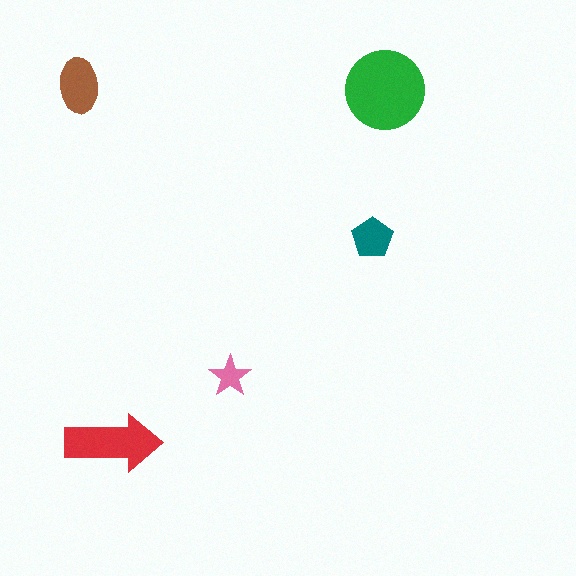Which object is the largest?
The green circle.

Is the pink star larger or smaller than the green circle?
Smaller.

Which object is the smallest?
The pink star.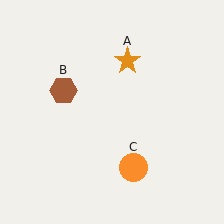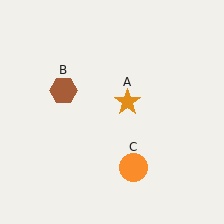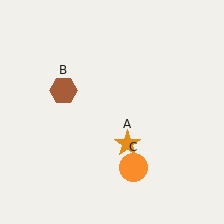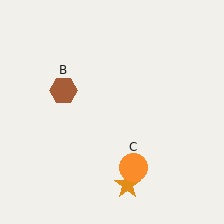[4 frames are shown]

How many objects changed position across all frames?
1 object changed position: orange star (object A).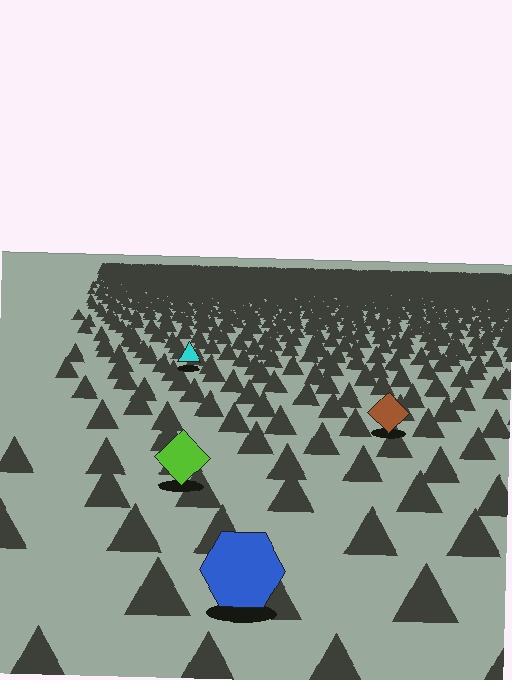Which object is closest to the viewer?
The blue hexagon is closest. The texture marks near it are larger and more spread out.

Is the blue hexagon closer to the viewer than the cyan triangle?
Yes. The blue hexagon is closer — you can tell from the texture gradient: the ground texture is coarser near it.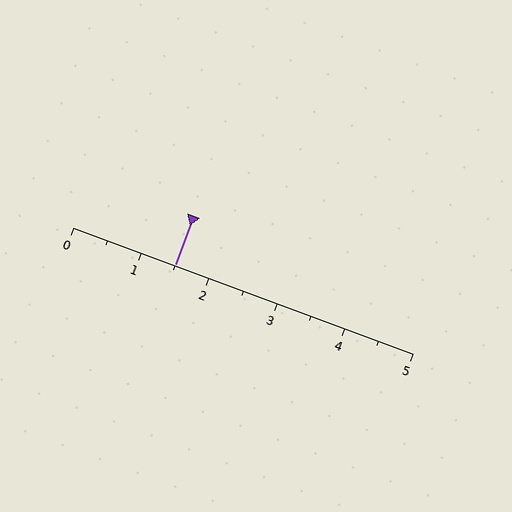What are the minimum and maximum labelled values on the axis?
The axis runs from 0 to 5.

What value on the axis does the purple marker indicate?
The marker indicates approximately 1.5.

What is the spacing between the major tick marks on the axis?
The major ticks are spaced 1 apart.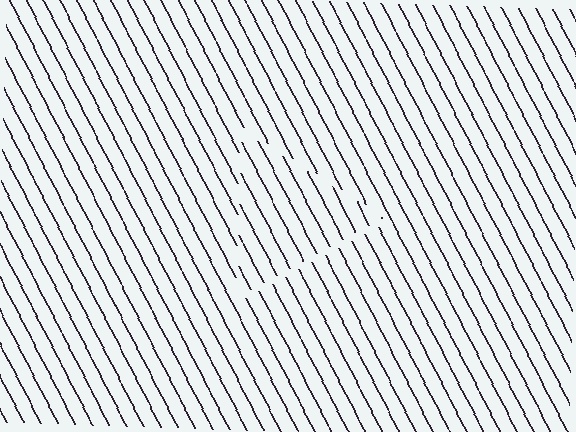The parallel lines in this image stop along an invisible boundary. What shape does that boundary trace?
An illusory triangle. The interior of the shape contains the same grating, shifted by half a period — the contour is defined by the phase discontinuity where line-ends from the inner and outer gratings abut.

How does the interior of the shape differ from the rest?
The interior of the shape contains the same grating, shifted by half a period — the contour is defined by the phase discontinuity where line-ends from the inner and outer gratings abut.